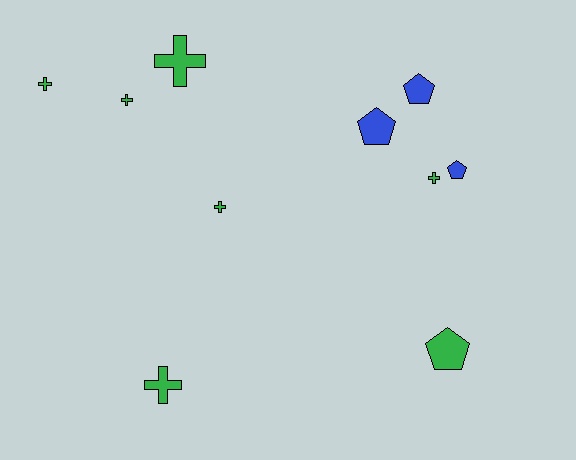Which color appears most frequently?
Green, with 7 objects.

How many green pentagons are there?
There is 1 green pentagon.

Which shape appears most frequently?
Cross, with 6 objects.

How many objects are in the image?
There are 10 objects.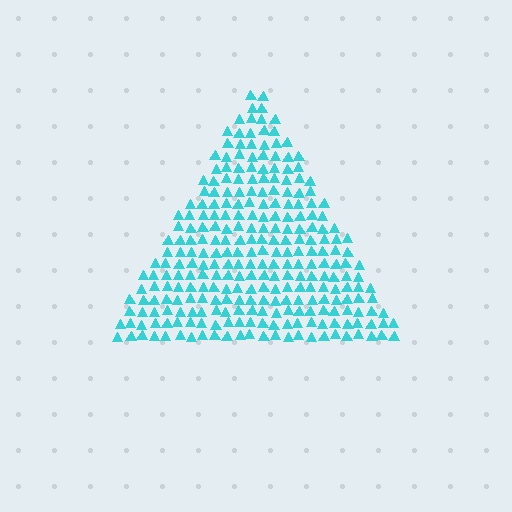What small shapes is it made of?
It is made of small triangles.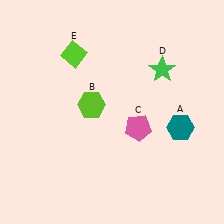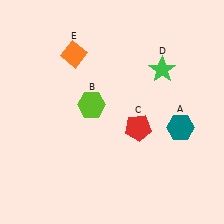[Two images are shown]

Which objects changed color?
C changed from pink to red. E changed from lime to orange.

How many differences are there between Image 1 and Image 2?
There are 2 differences between the two images.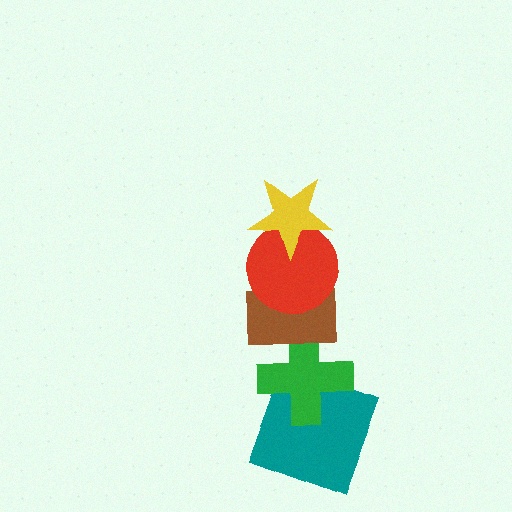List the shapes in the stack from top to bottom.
From top to bottom: the yellow star, the red circle, the brown rectangle, the green cross, the teal square.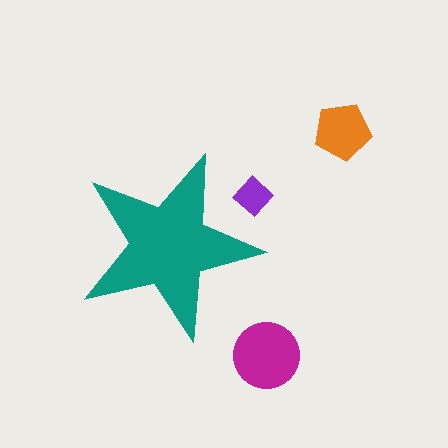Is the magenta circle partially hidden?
No, the magenta circle is fully visible.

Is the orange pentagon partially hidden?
No, the orange pentagon is fully visible.